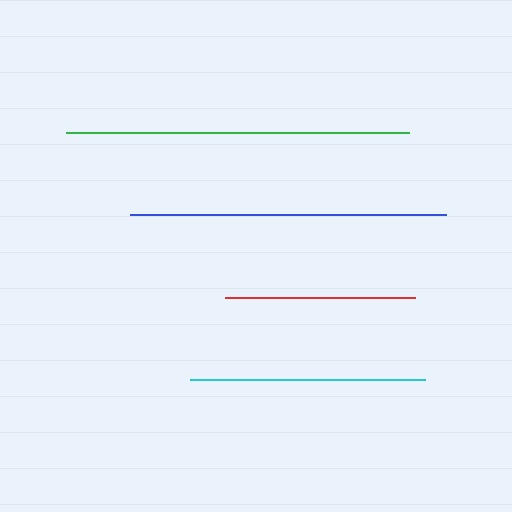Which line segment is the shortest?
The red line is the shortest at approximately 190 pixels.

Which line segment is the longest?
The green line is the longest at approximately 343 pixels.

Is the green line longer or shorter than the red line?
The green line is longer than the red line.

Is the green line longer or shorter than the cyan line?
The green line is longer than the cyan line.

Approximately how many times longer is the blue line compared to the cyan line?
The blue line is approximately 1.3 times the length of the cyan line.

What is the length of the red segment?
The red segment is approximately 190 pixels long.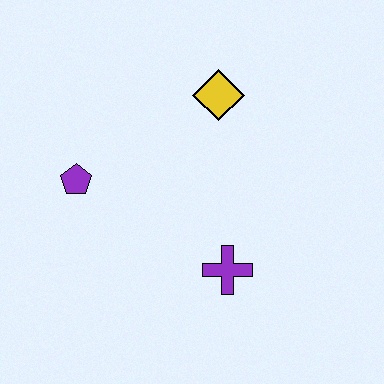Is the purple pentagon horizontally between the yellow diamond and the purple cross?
No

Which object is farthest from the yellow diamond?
The purple cross is farthest from the yellow diamond.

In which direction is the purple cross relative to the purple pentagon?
The purple cross is to the right of the purple pentagon.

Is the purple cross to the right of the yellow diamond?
Yes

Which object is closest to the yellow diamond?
The purple pentagon is closest to the yellow diamond.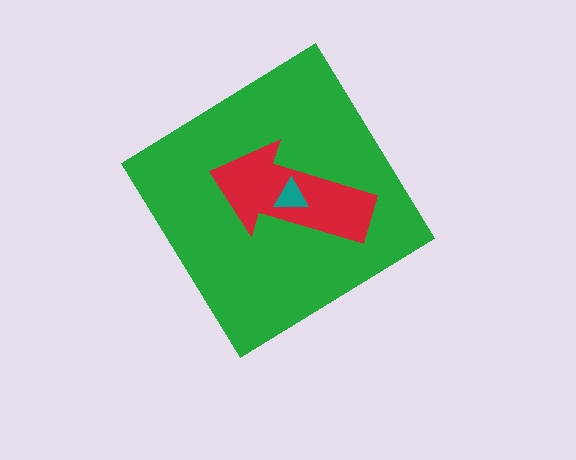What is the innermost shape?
The teal triangle.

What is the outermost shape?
The green diamond.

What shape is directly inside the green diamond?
The red arrow.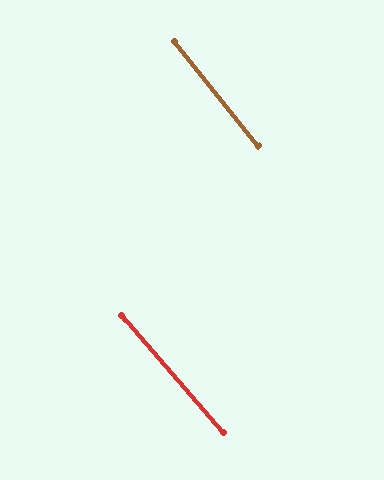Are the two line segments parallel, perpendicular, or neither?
Parallel — their directions differ by only 2.0°.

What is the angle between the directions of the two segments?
Approximately 2 degrees.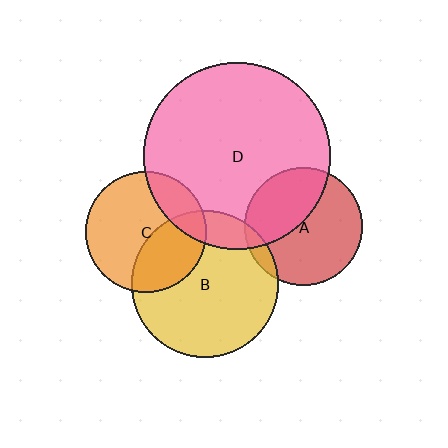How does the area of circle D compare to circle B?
Approximately 1.6 times.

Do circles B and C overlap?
Yes.